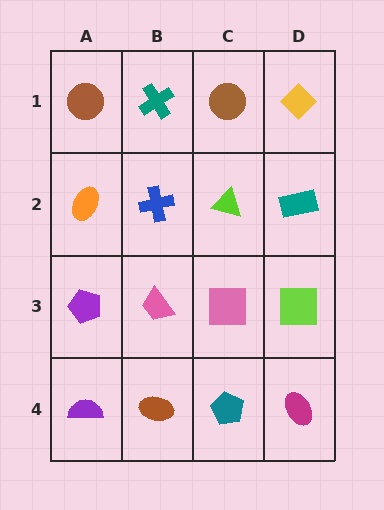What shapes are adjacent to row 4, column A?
A purple pentagon (row 3, column A), a brown ellipse (row 4, column B).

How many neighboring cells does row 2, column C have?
4.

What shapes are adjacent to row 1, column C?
A lime triangle (row 2, column C), a teal cross (row 1, column B), a yellow diamond (row 1, column D).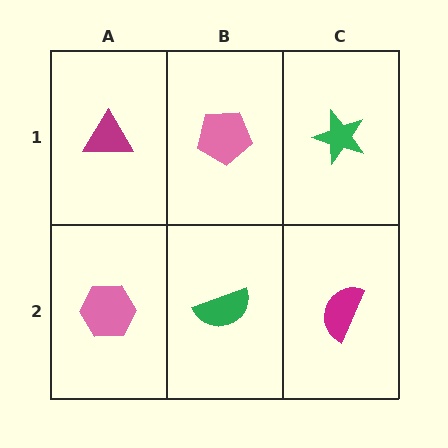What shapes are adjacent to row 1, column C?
A magenta semicircle (row 2, column C), a pink pentagon (row 1, column B).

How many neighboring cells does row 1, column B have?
3.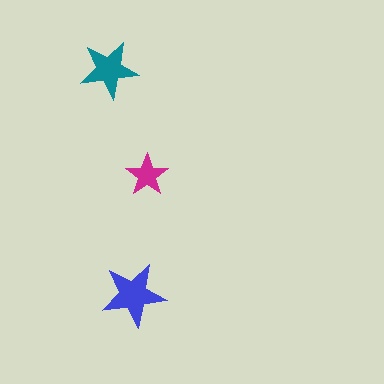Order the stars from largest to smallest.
the blue one, the teal one, the magenta one.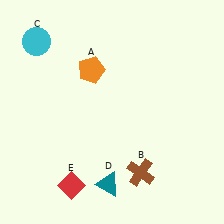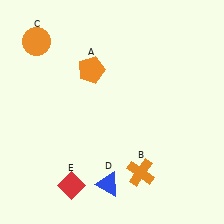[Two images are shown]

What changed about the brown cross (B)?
In Image 1, B is brown. In Image 2, it changed to orange.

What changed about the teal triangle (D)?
In Image 1, D is teal. In Image 2, it changed to blue.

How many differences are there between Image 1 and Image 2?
There are 3 differences between the two images.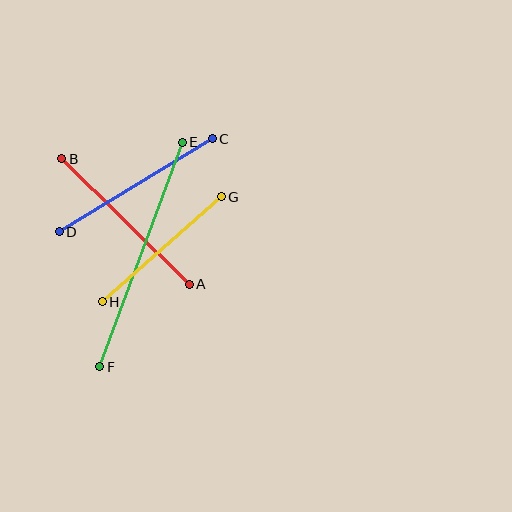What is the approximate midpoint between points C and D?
The midpoint is at approximately (136, 185) pixels.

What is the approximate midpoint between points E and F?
The midpoint is at approximately (141, 254) pixels.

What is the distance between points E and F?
The distance is approximately 239 pixels.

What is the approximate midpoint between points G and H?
The midpoint is at approximately (162, 249) pixels.